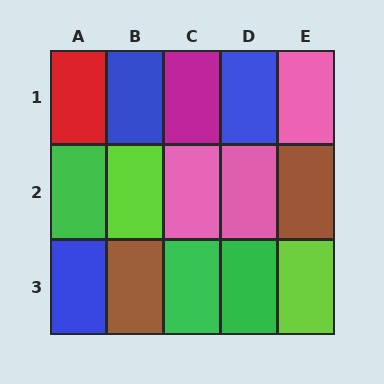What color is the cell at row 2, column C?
Pink.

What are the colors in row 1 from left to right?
Red, blue, magenta, blue, pink.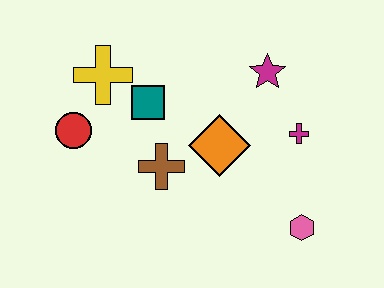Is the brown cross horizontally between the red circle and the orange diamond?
Yes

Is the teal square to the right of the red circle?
Yes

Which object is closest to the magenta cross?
The magenta star is closest to the magenta cross.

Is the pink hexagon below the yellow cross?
Yes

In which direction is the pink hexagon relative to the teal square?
The pink hexagon is to the right of the teal square.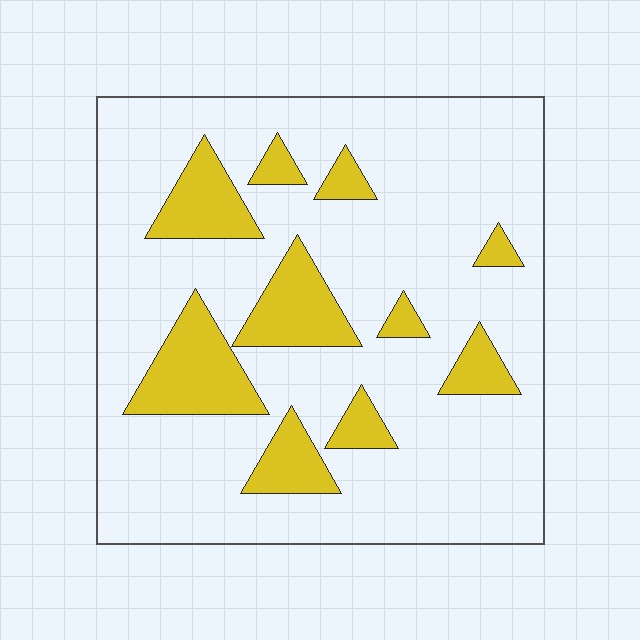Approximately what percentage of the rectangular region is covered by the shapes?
Approximately 20%.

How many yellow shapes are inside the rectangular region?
10.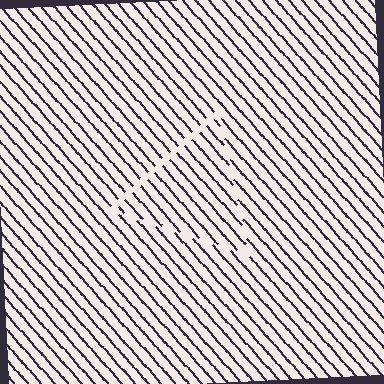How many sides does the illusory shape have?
3 sides — the line-ends trace a triangle.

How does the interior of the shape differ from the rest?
The interior of the shape contains the same grating, shifted by half a period — the contour is defined by the phase discontinuity where line-ends from the inner and outer gratings abut.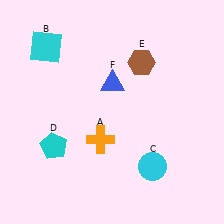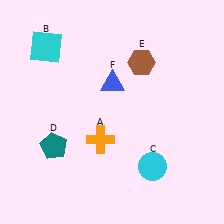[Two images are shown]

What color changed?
The pentagon (D) changed from cyan in Image 1 to teal in Image 2.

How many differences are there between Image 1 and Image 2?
There is 1 difference between the two images.